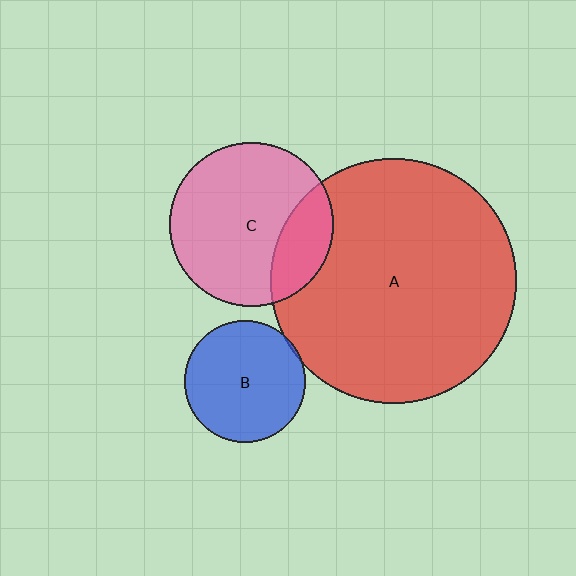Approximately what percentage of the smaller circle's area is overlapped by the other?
Approximately 20%.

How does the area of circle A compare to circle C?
Approximately 2.2 times.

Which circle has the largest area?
Circle A (red).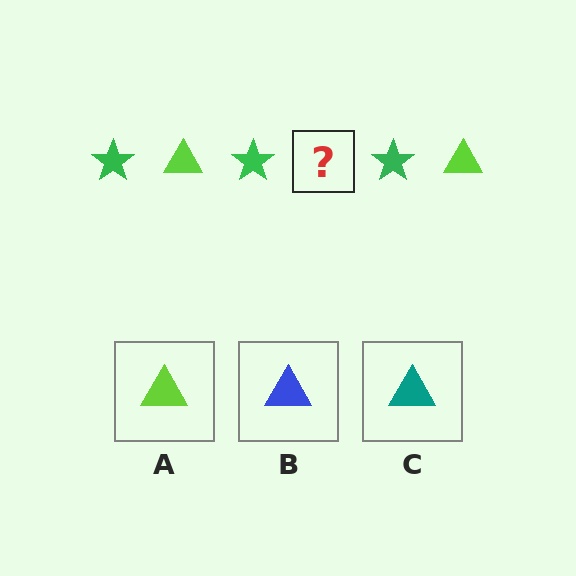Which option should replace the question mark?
Option A.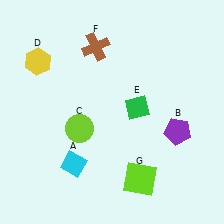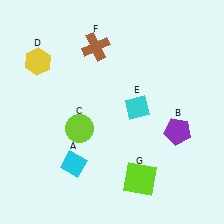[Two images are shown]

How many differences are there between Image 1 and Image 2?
There is 1 difference between the two images.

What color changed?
The diamond (E) changed from green in Image 1 to cyan in Image 2.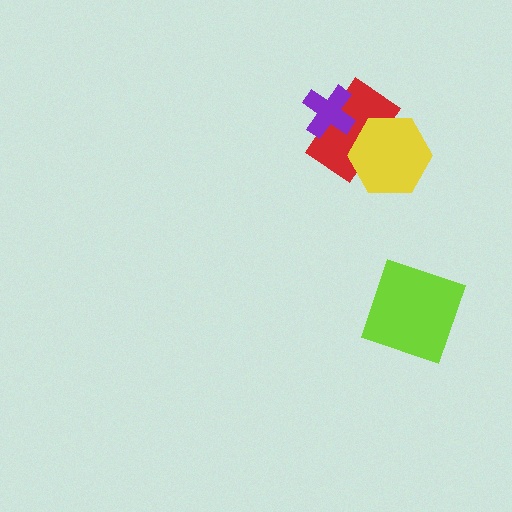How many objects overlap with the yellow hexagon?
1 object overlaps with the yellow hexagon.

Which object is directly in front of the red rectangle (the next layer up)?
The yellow hexagon is directly in front of the red rectangle.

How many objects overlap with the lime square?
0 objects overlap with the lime square.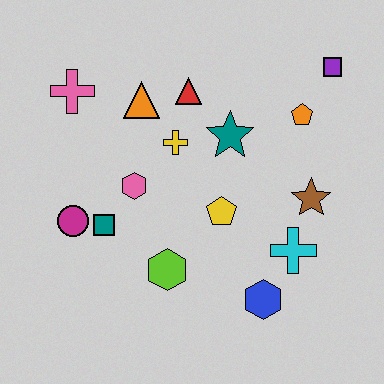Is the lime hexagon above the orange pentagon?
No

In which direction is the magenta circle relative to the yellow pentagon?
The magenta circle is to the left of the yellow pentagon.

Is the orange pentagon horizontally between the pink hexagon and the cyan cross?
No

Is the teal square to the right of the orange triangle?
No